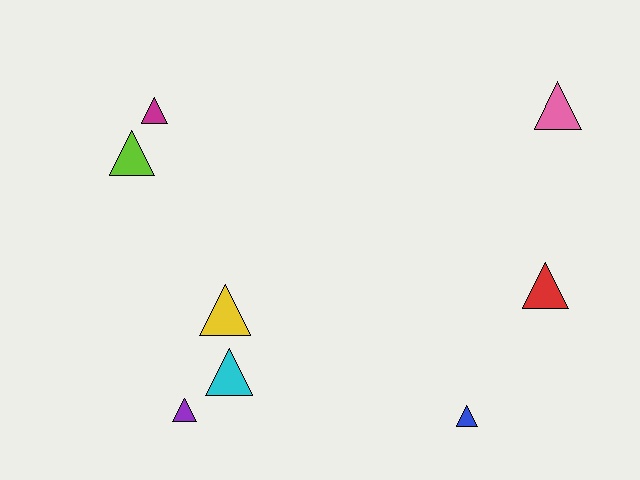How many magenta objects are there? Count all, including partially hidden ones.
There is 1 magenta object.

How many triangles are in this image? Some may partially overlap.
There are 8 triangles.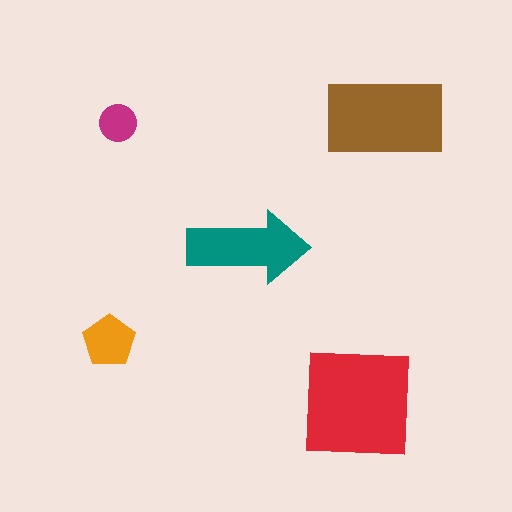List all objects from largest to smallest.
The red square, the brown rectangle, the teal arrow, the orange pentagon, the magenta circle.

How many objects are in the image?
There are 5 objects in the image.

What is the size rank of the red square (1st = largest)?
1st.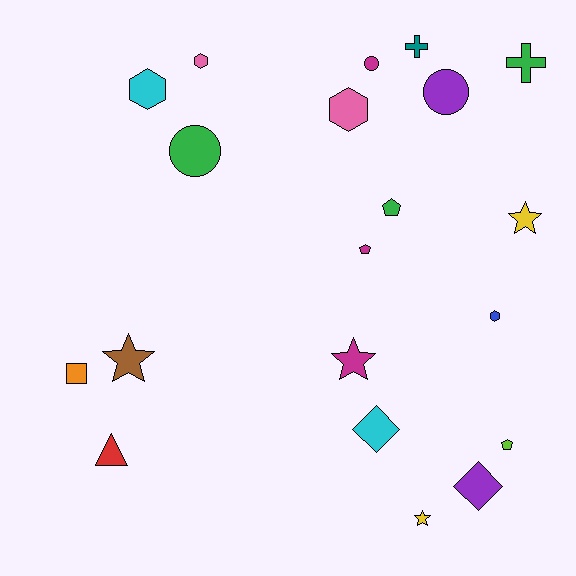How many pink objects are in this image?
There are 2 pink objects.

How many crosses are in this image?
There are 2 crosses.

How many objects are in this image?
There are 20 objects.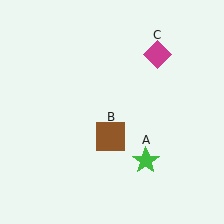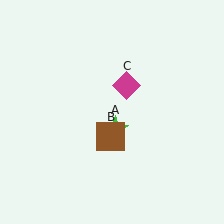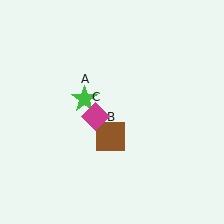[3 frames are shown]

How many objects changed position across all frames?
2 objects changed position: green star (object A), magenta diamond (object C).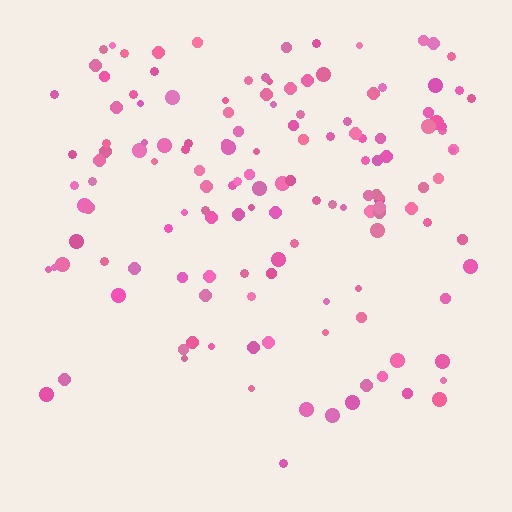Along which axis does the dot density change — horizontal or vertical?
Vertical.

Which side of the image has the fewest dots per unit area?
The bottom.